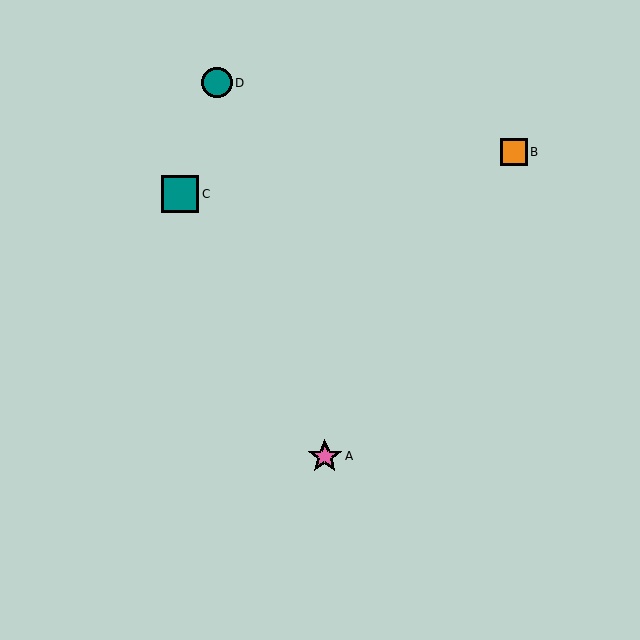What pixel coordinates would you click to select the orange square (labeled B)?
Click at (514, 152) to select the orange square B.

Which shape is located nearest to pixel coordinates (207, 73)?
The teal circle (labeled D) at (217, 83) is nearest to that location.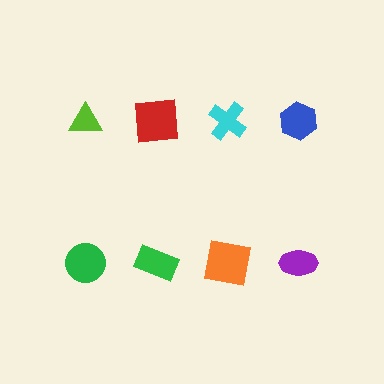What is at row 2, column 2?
A green rectangle.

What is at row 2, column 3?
An orange square.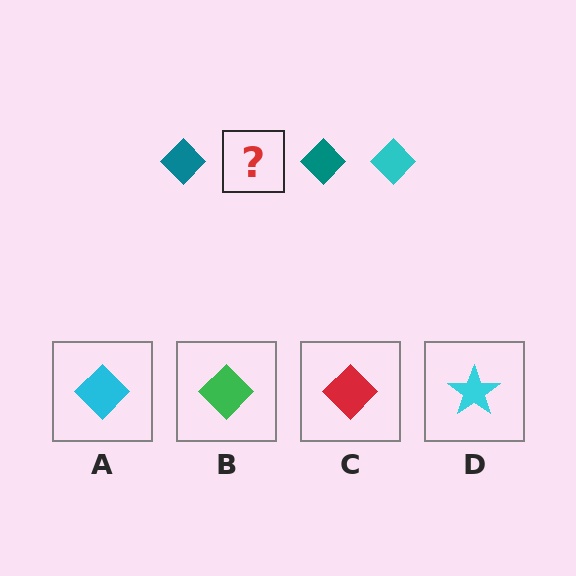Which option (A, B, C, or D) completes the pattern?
A.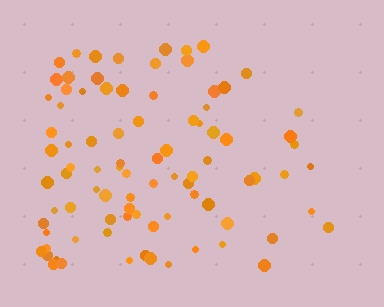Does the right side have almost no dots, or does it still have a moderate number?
Still a moderate number, just noticeably fewer than the left.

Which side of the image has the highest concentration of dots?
The left.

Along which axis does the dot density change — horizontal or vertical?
Horizontal.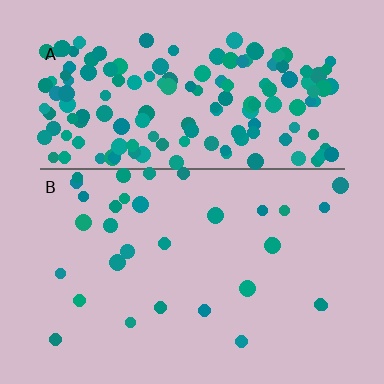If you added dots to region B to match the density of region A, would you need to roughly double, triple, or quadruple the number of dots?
Approximately quadruple.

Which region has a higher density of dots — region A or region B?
A (the top).